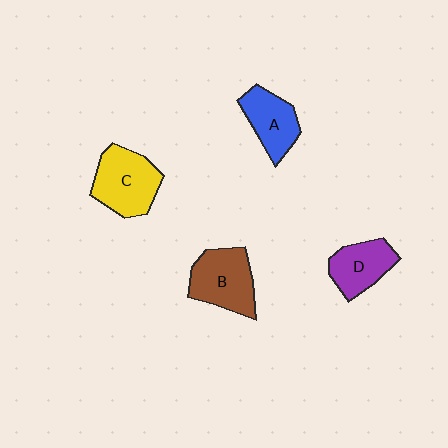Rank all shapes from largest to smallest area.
From largest to smallest: C (yellow), B (brown), A (blue), D (purple).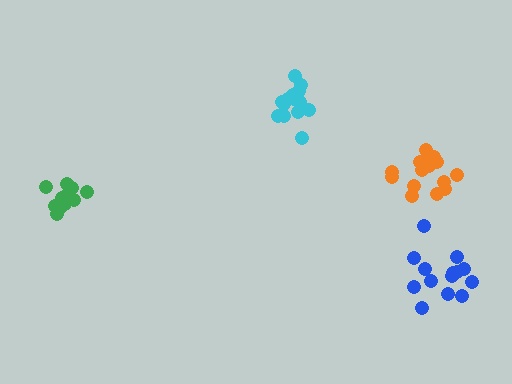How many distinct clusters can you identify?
There are 4 distinct clusters.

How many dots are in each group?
Group 1: 15 dots, Group 2: 14 dots, Group 3: 16 dots, Group 4: 12 dots (57 total).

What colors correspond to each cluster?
The clusters are colored: cyan, blue, orange, green.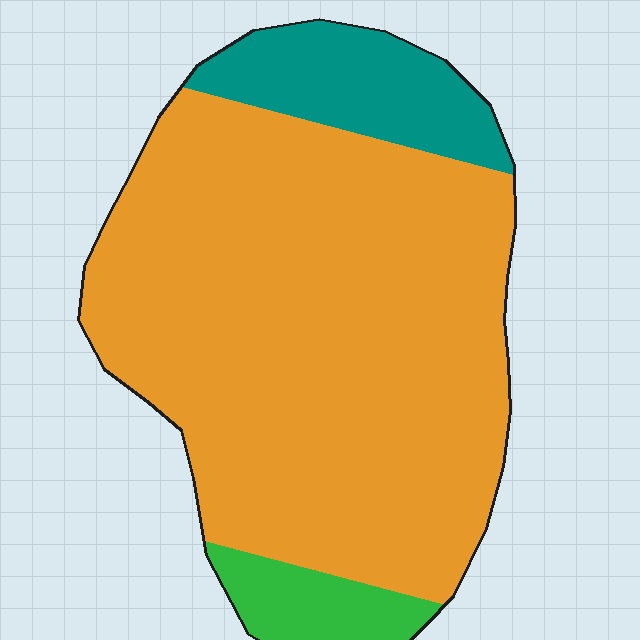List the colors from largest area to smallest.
From largest to smallest: orange, teal, green.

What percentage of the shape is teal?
Teal takes up about one eighth (1/8) of the shape.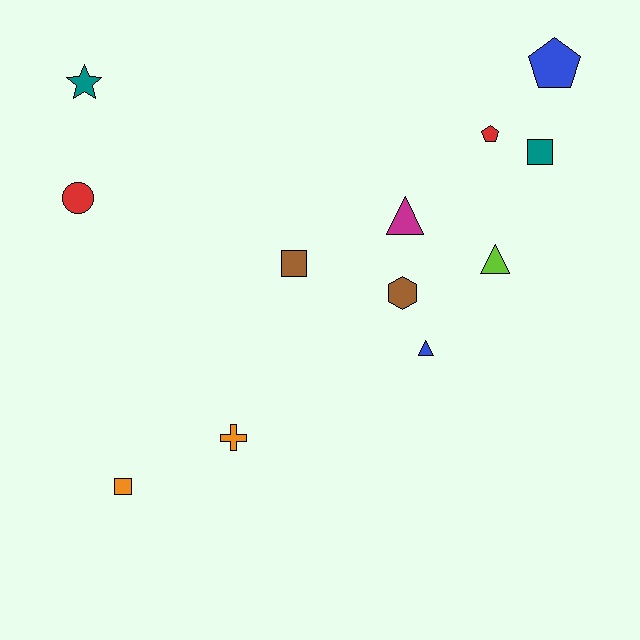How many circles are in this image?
There is 1 circle.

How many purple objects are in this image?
There are no purple objects.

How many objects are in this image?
There are 12 objects.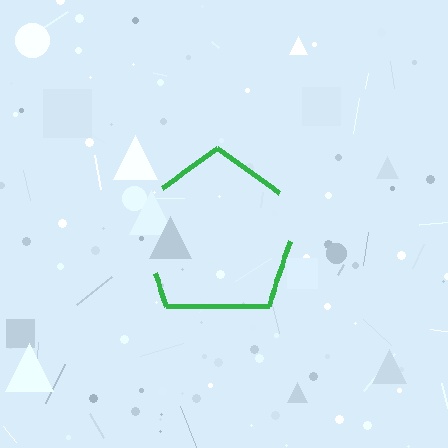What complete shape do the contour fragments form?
The contour fragments form a pentagon.